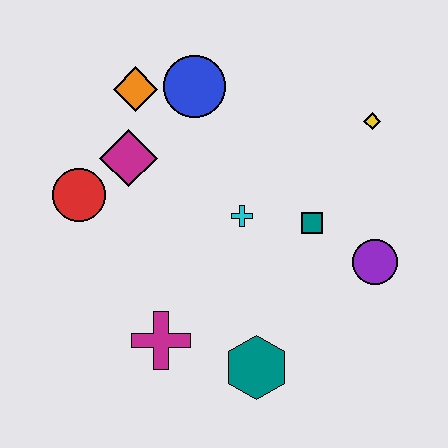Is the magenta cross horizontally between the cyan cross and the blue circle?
No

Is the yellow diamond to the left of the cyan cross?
No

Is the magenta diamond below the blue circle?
Yes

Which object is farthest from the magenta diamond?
The purple circle is farthest from the magenta diamond.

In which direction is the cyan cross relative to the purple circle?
The cyan cross is to the left of the purple circle.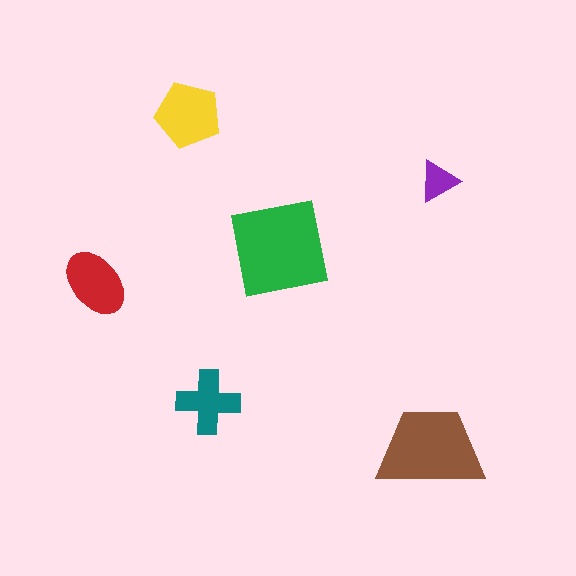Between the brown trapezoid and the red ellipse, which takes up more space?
The brown trapezoid.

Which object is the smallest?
The purple triangle.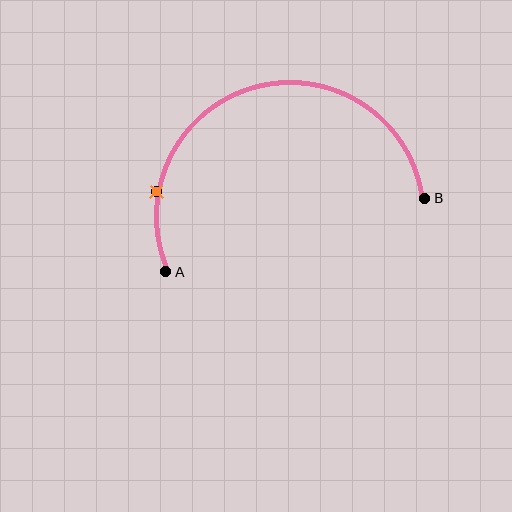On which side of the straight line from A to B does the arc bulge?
The arc bulges above the straight line connecting A and B.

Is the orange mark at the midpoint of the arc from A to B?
No. The orange mark lies on the arc but is closer to endpoint A. The arc midpoint would be at the point on the curve equidistant along the arc from both A and B.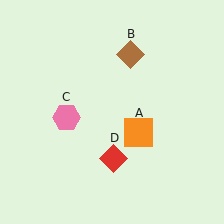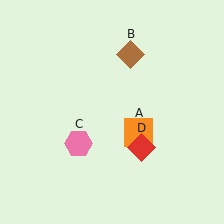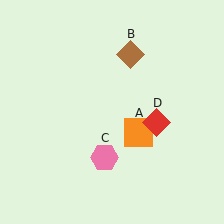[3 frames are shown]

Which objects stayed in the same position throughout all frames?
Orange square (object A) and brown diamond (object B) remained stationary.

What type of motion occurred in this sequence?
The pink hexagon (object C), red diamond (object D) rotated counterclockwise around the center of the scene.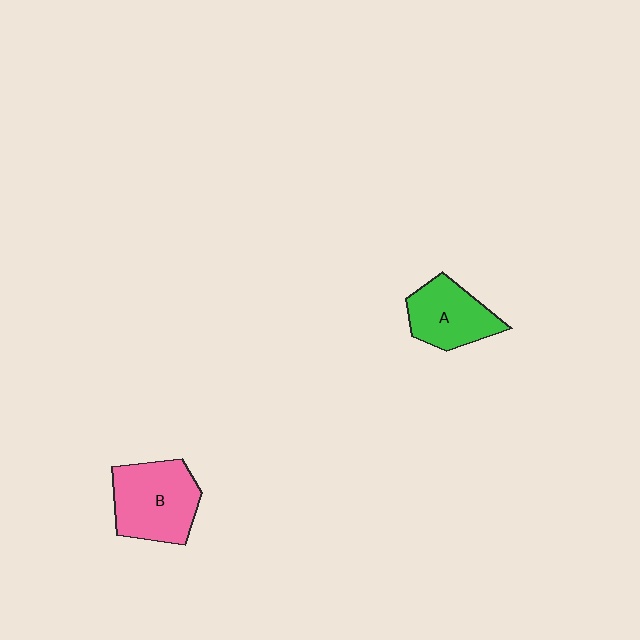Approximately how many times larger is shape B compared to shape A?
Approximately 1.3 times.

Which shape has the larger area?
Shape B (pink).